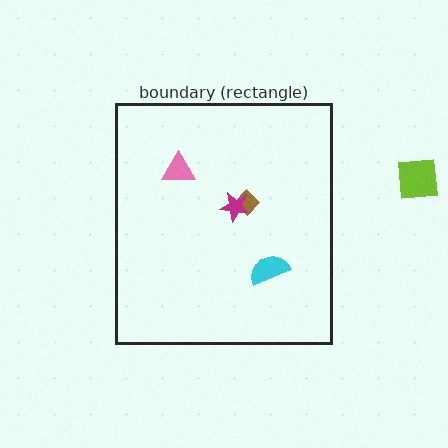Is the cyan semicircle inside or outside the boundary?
Inside.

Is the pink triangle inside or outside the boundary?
Inside.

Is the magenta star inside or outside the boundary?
Inside.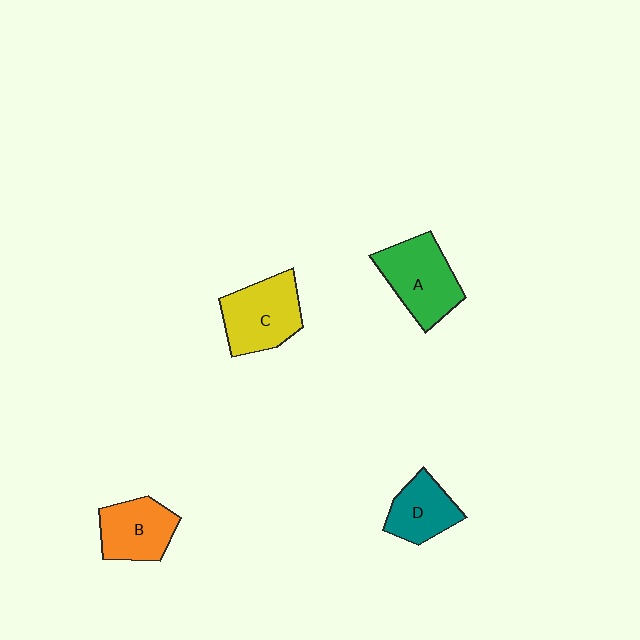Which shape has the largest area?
Shape A (green).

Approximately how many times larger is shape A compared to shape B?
Approximately 1.3 times.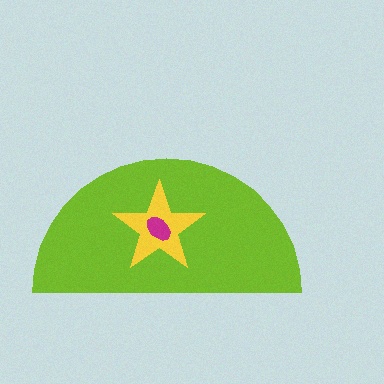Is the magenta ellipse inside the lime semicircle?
Yes.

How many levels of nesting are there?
3.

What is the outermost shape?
The lime semicircle.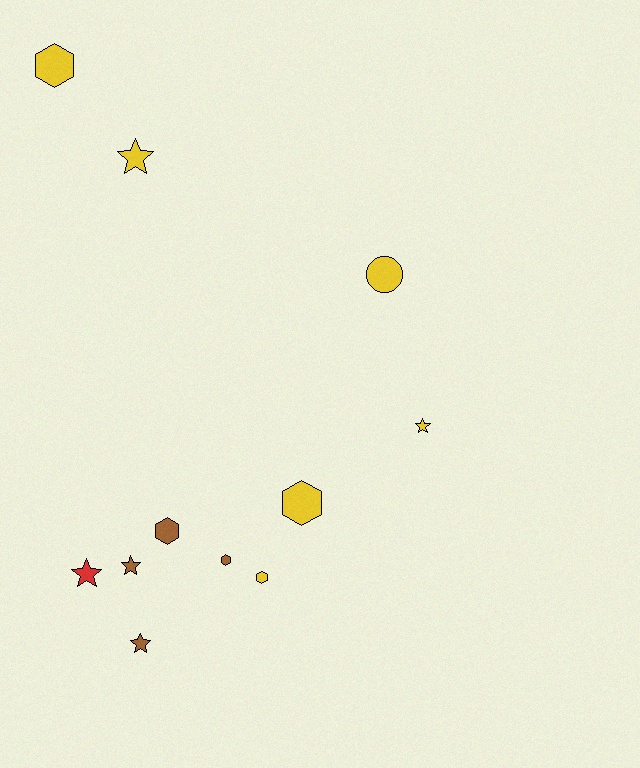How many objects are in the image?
There are 11 objects.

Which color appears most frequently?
Yellow, with 6 objects.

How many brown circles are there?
There are no brown circles.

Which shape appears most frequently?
Star, with 5 objects.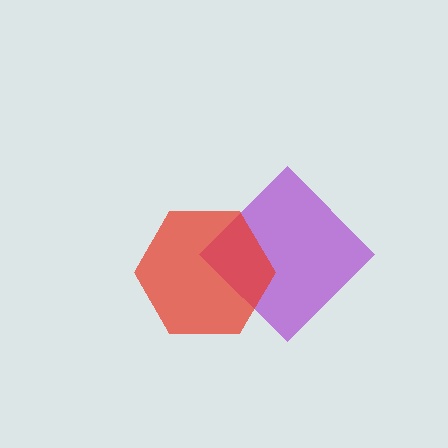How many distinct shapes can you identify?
There are 2 distinct shapes: a purple diamond, a red hexagon.